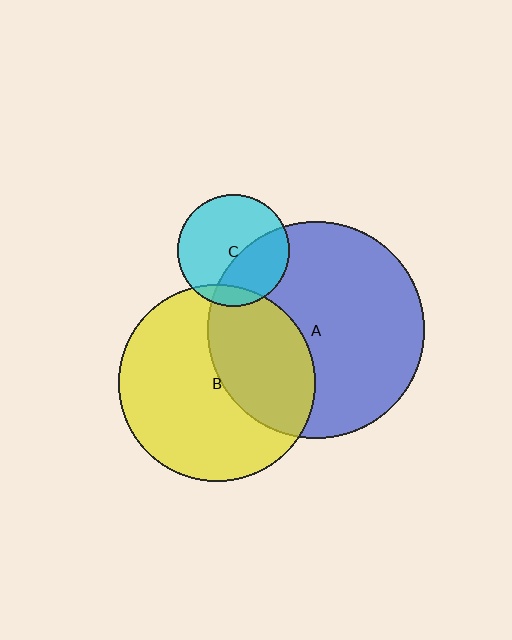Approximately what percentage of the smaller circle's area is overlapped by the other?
Approximately 10%.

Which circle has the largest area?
Circle A (blue).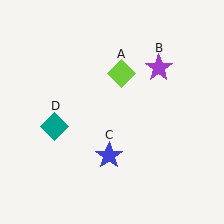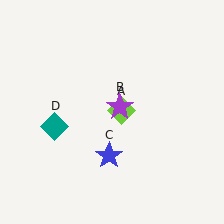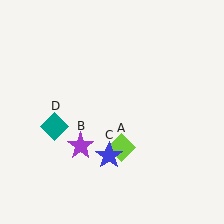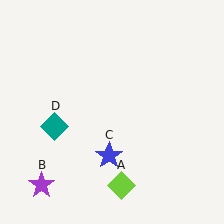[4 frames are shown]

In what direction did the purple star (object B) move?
The purple star (object B) moved down and to the left.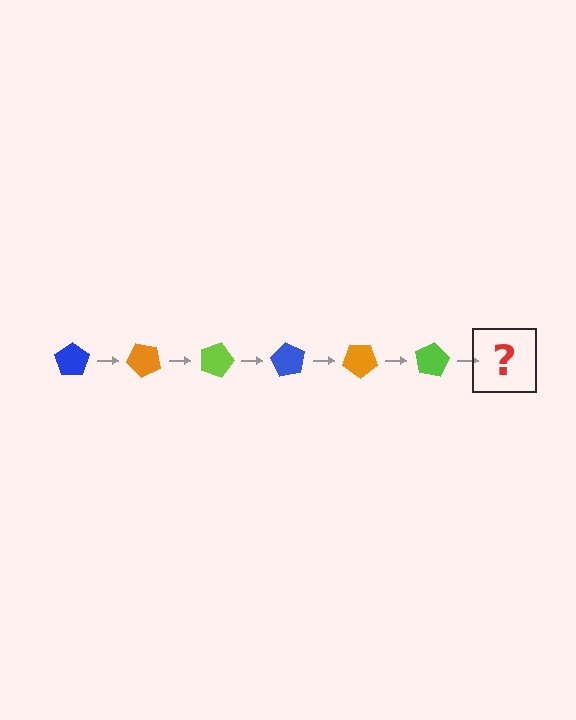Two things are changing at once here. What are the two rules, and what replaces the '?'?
The two rules are that it rotates 45 degrees each step and the color cycles through blue, orange, and lime. The '?' should be a blue pentagon, rotated 270 degrees from the start.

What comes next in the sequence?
The next element should be a blue pentagon, rotated 270 degrees from the start.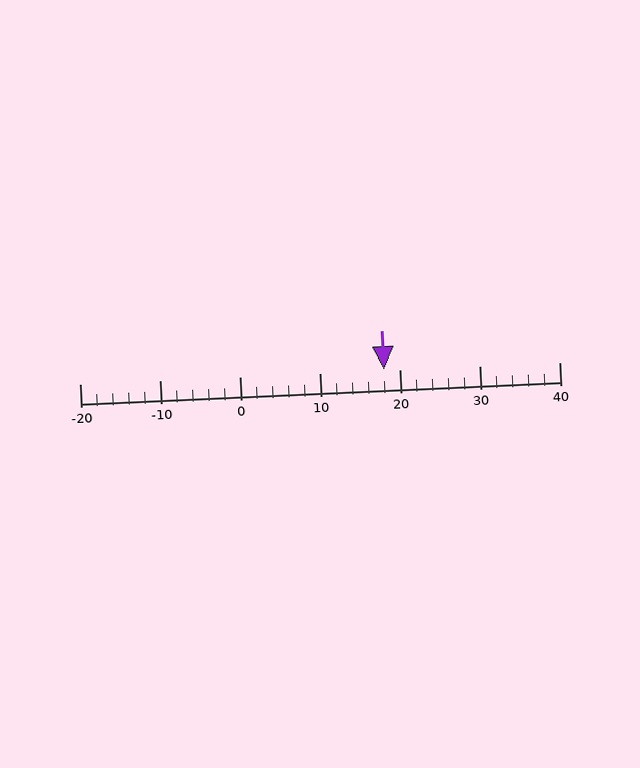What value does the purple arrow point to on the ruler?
The purple arrow points to approximately 18.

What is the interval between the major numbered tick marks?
The major tick marks are spaced 10 units apart.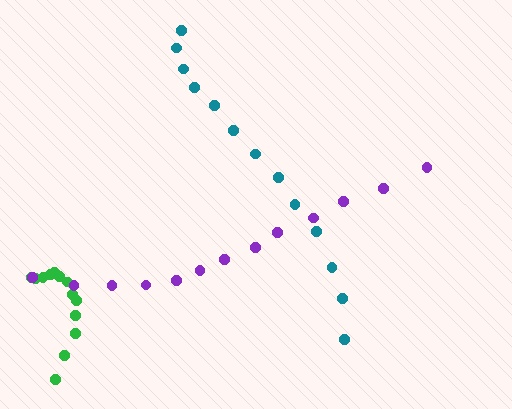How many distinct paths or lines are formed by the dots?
There are 3 distinct paths.